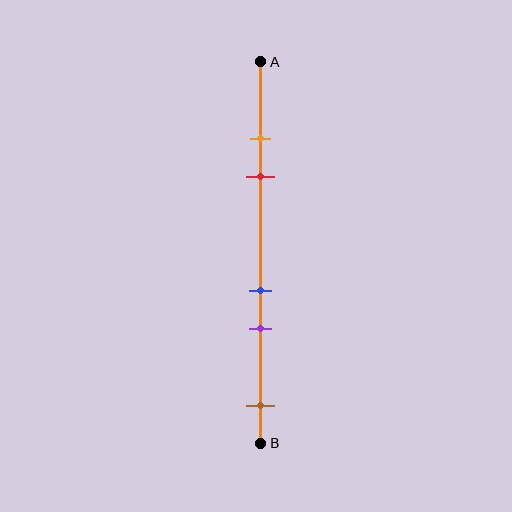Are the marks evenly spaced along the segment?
No, the marks are not evenly spaced.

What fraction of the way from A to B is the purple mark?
The purple mark is approximately 70% (0.7) of the way from A to B.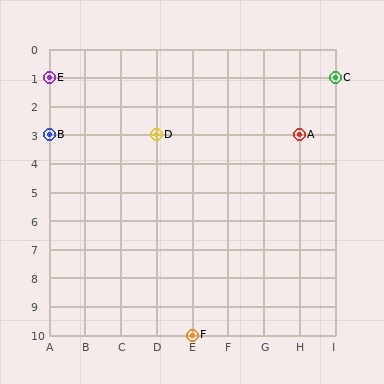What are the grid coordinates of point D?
Point D is at grid coordinates (D, 3).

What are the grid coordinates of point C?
Point C is at grid coordinates (I, 1).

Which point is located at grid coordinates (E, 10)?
Point F is at (E, 10).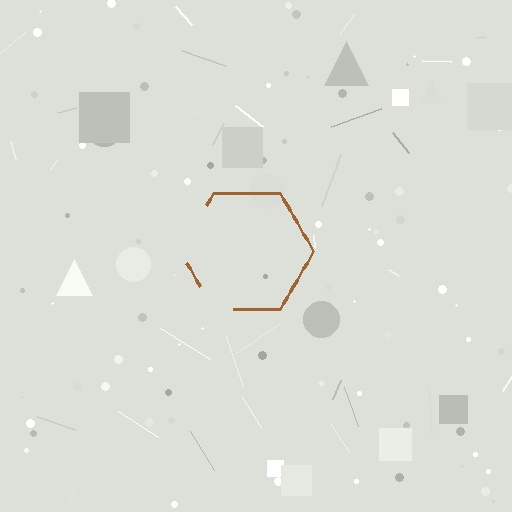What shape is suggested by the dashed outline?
The dashed outline suggests a hexagon.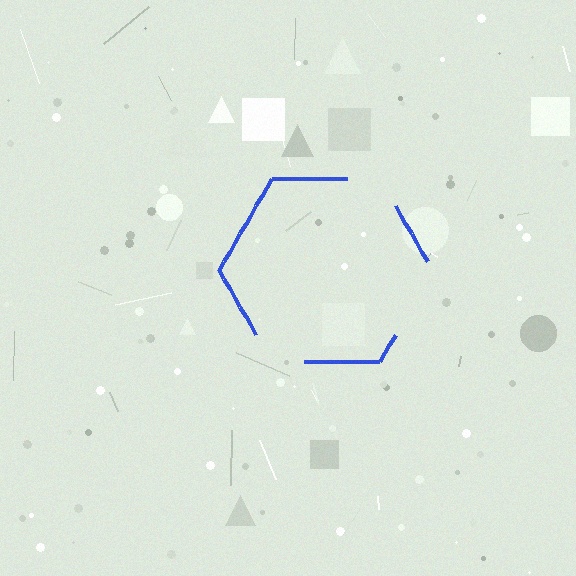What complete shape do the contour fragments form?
The contour fragments form a hexagon.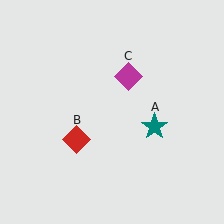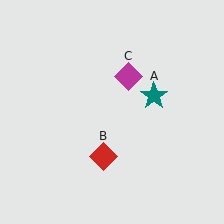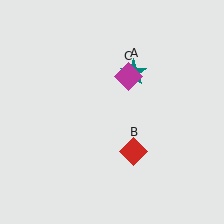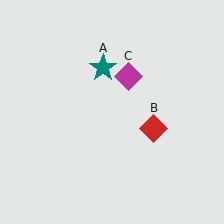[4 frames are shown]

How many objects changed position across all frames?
2 objects changed position: teal star (object A), red diamond (object B).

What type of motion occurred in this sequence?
The teal star (object A), red diamond (object B) rotated counterclockwise around the center of the scene.